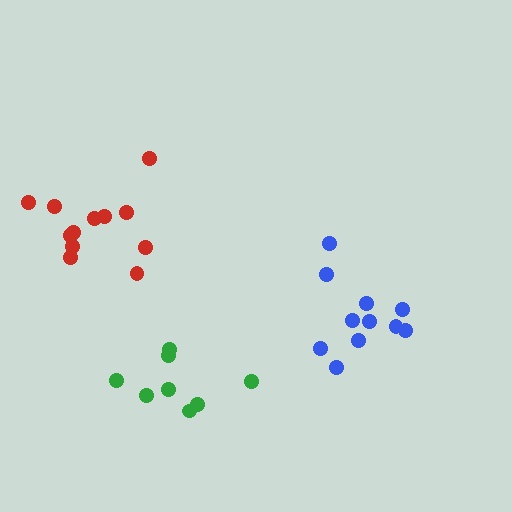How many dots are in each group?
Group 1: 11 dots, Group 2: 8 dots, Group 3: 12 dots (31 total).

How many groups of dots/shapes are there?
There are 3 groups.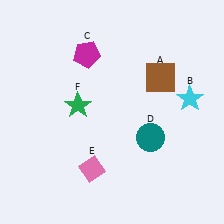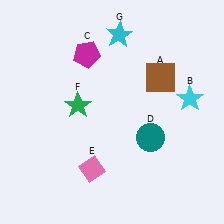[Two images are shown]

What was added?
A cyan star (G) was added in Image 2.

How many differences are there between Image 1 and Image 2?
There is 1 difference between the two images.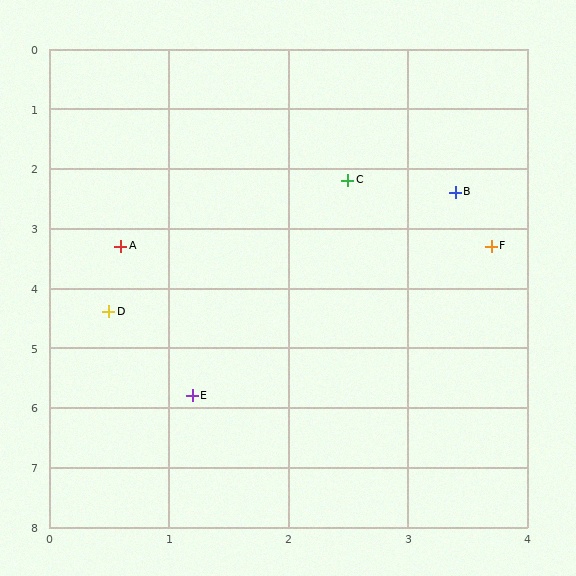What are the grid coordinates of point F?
Point F is at approximately (3.7, 3.3).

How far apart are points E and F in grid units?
Points E and F are about 3.5 grid units apart.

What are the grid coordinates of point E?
Point E is at approximately (1.2, 5.8).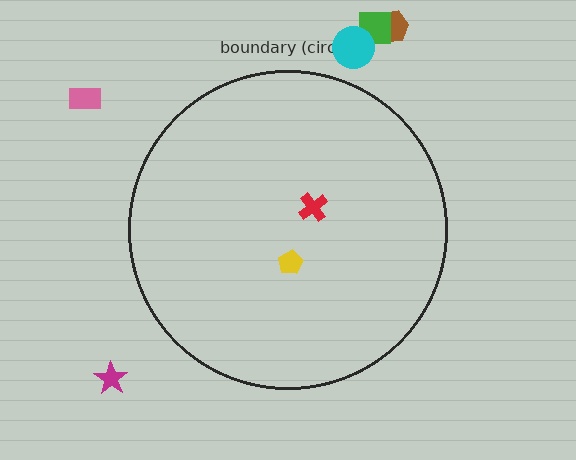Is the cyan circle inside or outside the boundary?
Outside.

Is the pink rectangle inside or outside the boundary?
Outside.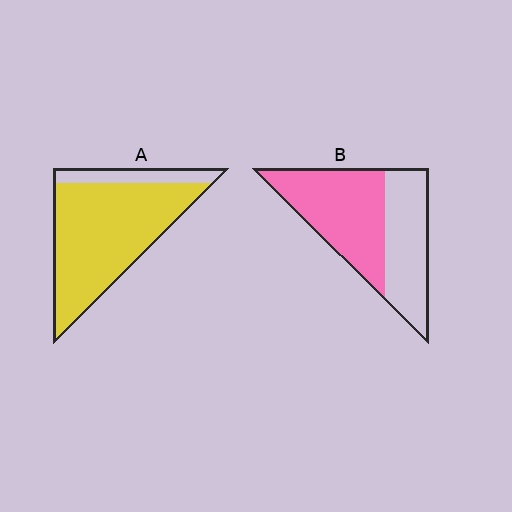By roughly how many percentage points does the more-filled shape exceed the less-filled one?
By roughly 25 percentage points (A over B).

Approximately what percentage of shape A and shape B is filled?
A is approximately 85% and B is approximately 55%.